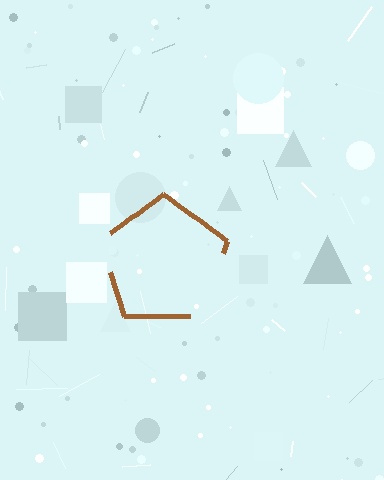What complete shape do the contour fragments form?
The contour fragments form a pentagon.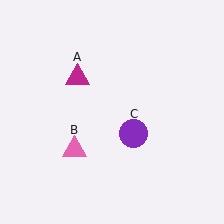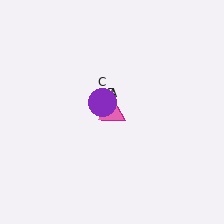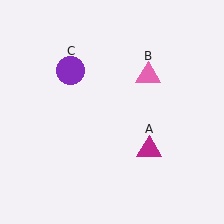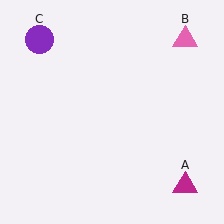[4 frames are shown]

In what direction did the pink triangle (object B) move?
The pink triangle (object B) moved up and to the right.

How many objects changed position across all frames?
3 objects changed position: magenta triangle (object A), pink triangle (object B), purple circle (object C).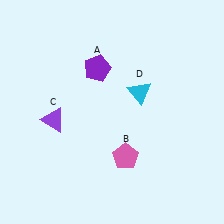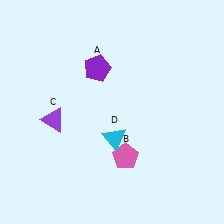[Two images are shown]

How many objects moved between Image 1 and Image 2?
1 object moved between the two images.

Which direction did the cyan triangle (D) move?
The cyan triangle (D) moved down.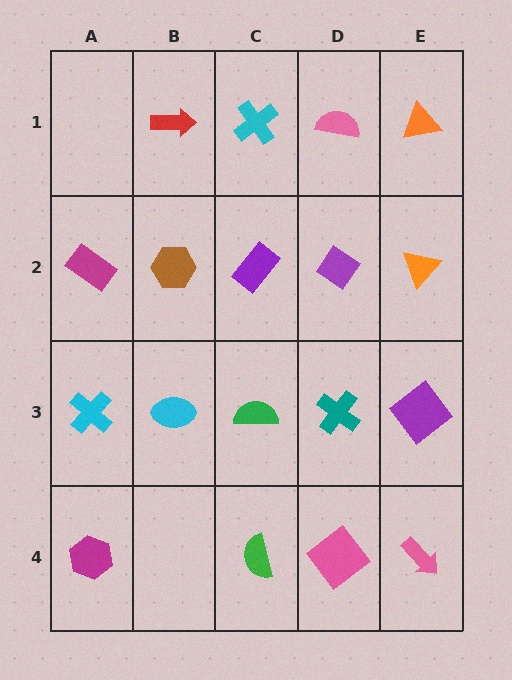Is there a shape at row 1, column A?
No, that cell is empty.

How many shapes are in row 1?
4 shapes.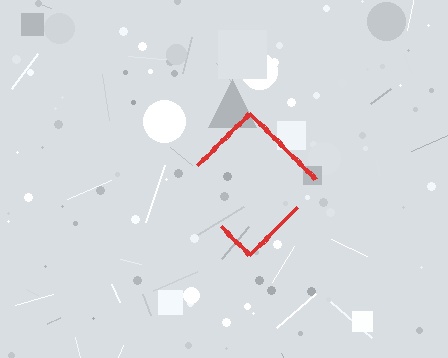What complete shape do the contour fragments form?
The contour fragments form a diamond.